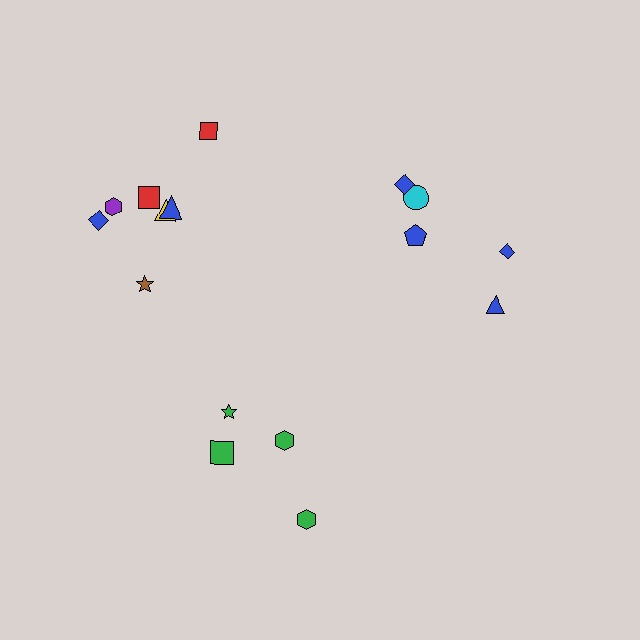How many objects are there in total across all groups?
There are 16 objects.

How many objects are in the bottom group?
There are 4 objects.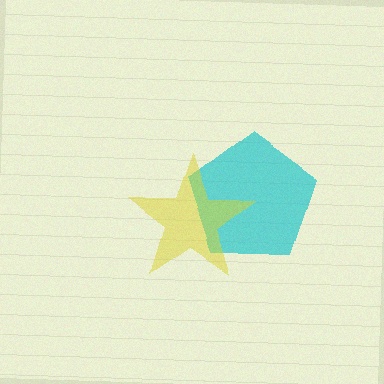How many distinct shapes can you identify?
There are 2 distinct shapes: a cyan pentagon, a yellow star.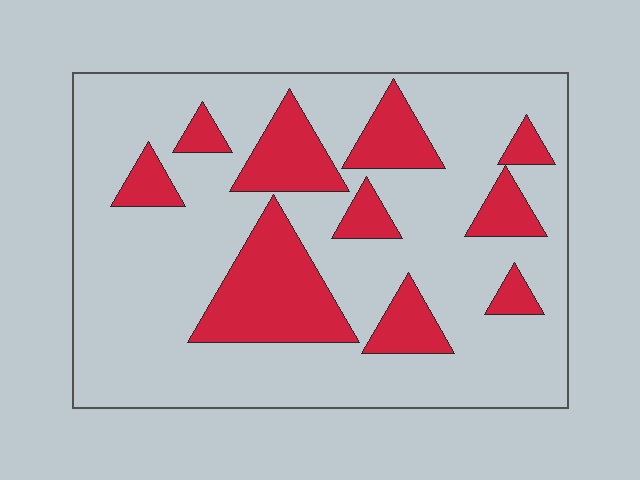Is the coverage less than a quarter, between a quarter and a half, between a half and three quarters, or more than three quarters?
Less than a quarter.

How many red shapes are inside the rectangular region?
10.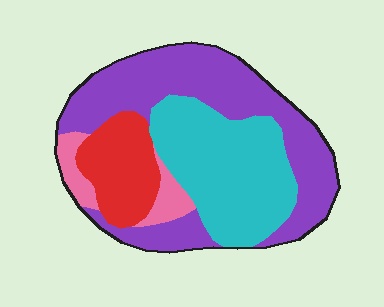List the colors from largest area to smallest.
From largest to smallest: purple, cyan, red, pink.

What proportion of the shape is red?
Red covers around 15% of the shape.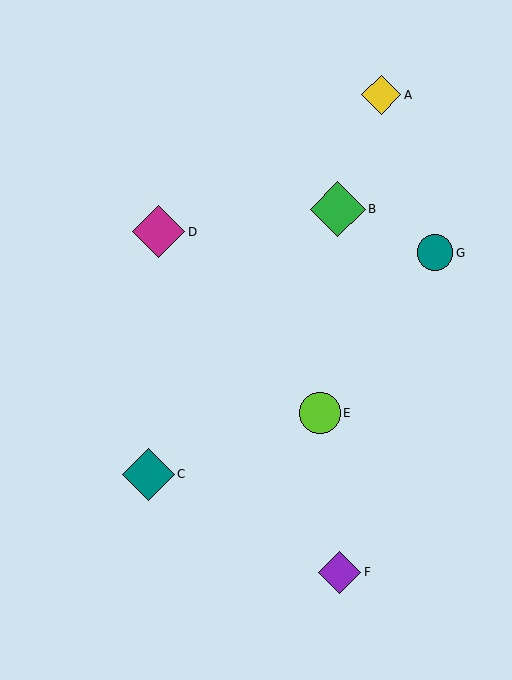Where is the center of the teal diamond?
The center of the teal diamond is at (148, 474).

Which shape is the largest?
The green diamond (labeled B) is the largest.